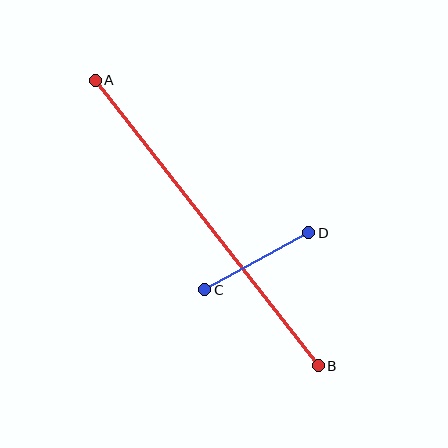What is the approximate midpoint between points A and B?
The midpoint is at approximately (207, 223) pixels.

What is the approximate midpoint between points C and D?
The midpoint is at approximately (257, 261) pixels.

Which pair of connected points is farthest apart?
Points A and B are farthest apart.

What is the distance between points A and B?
The distance is approximately 362 pixels.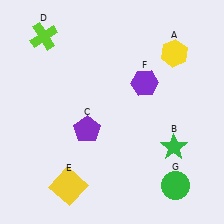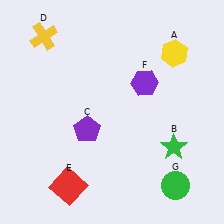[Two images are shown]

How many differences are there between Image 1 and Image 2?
There are 2 differences between the two images.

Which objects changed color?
D changed from lime to yellow. E changed from yellow to red.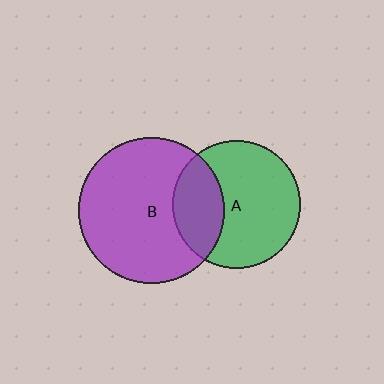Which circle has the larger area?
Circle B (purple).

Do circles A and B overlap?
Yes.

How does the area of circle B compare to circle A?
Approximately 1.3 times.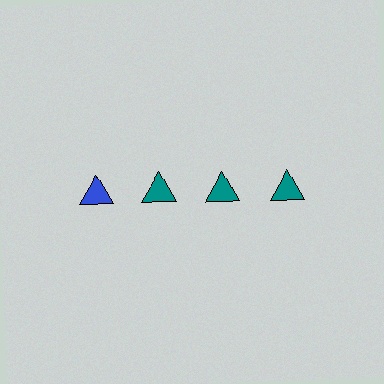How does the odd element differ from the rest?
It has a different color: blue instead of teal.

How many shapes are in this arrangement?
There are 4 shapes arranged in a grid pattern.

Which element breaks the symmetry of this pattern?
The blue triangle in the top row, leftmost column breaks the symmetry. All other shapes are teal triangles.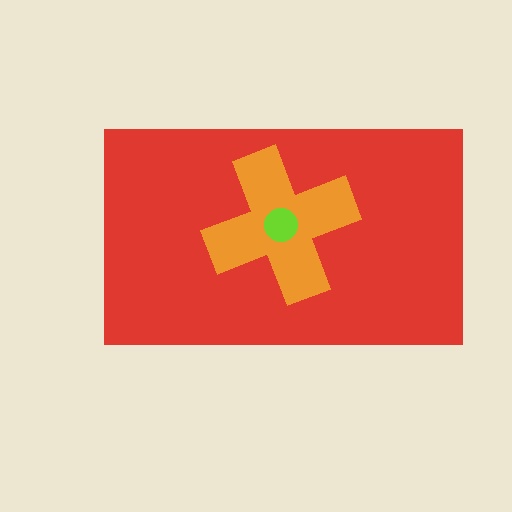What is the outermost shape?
The red rectangle.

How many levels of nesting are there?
3.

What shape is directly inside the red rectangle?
The orange cross.